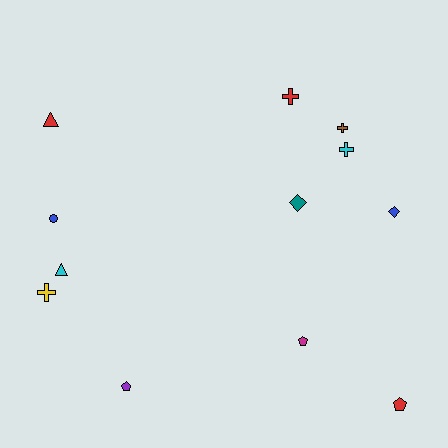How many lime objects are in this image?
There are no lime objects.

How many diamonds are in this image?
There are 2 diamonds.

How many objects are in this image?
There are 12 objects.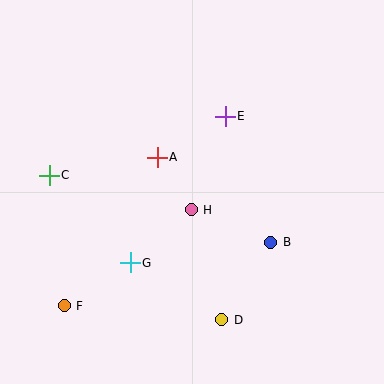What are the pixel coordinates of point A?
Point A is at (157, 157).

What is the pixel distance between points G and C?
The distance between G and C is 119 pixels.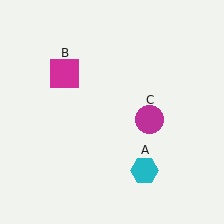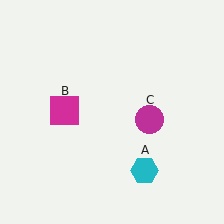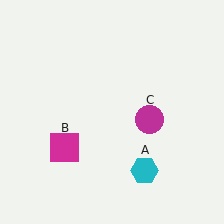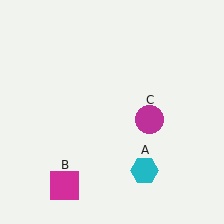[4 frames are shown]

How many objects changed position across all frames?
1 object changed position: magenta square (object B).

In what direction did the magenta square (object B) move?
The magenta square (object B) moved down.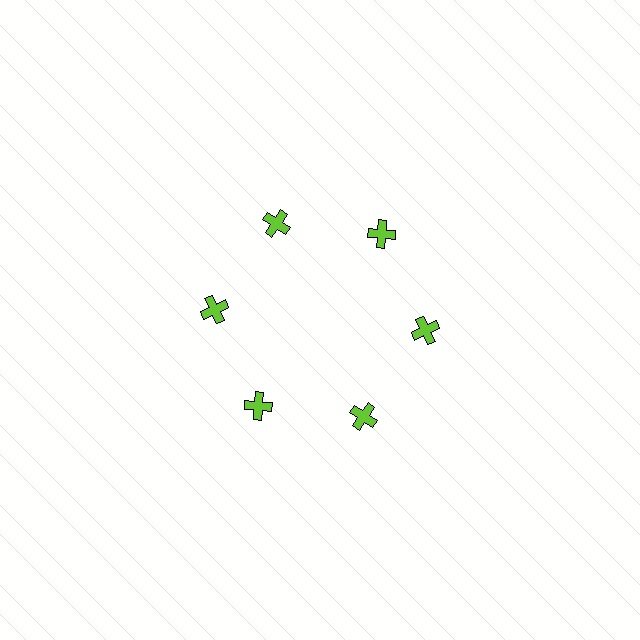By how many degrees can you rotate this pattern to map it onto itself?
The pattern maps onto itself every 60 degrees of rotation.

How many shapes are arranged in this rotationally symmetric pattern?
There are 6 shapes, arranged in 6 groups of 1.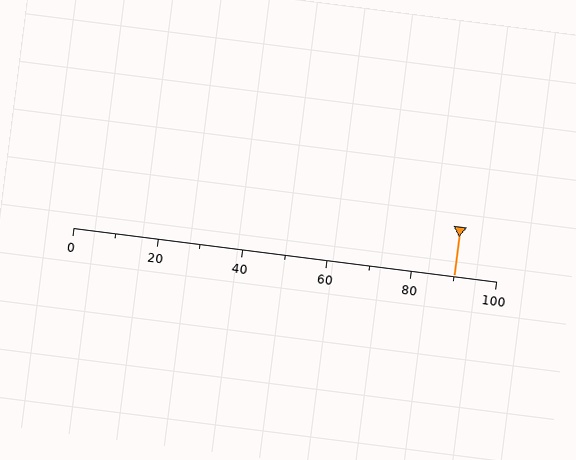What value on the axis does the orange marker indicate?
The marker indicates approximately 90.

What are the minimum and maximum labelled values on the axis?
The axis runs from 0 to 100.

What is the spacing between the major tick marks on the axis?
The major ticks are spaced 20 apart.